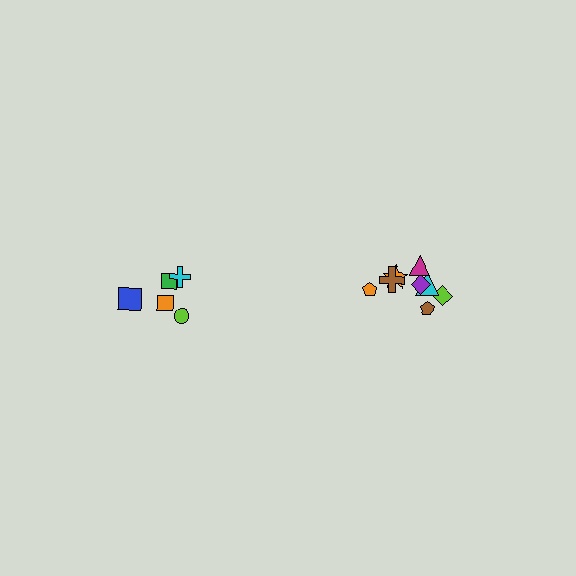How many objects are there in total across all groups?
There are 13 objects.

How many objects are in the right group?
There are 8 objects.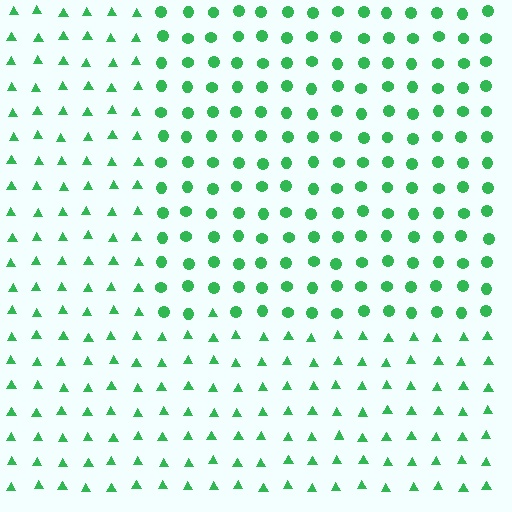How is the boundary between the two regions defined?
The boundary is defined by a change in element shape: circles inside vs. triangles outside. All elements share the same color and spacing.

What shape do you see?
I see a rectangle.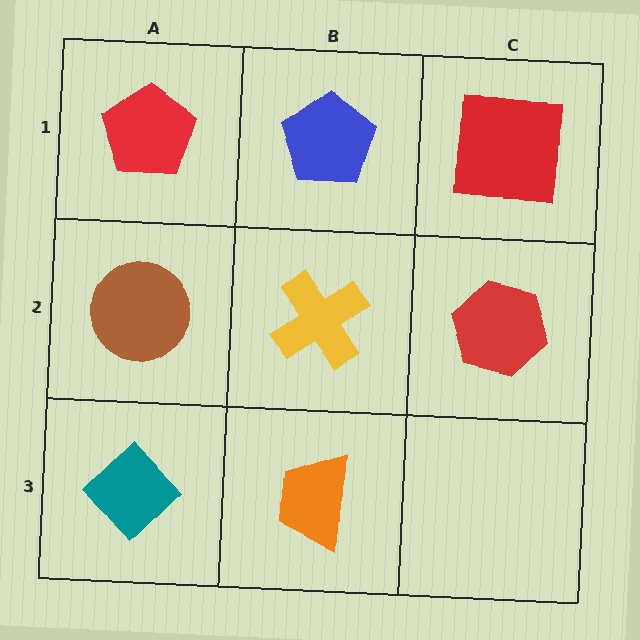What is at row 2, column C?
A red hexagon.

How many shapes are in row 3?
2 shapes.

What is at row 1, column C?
A red square.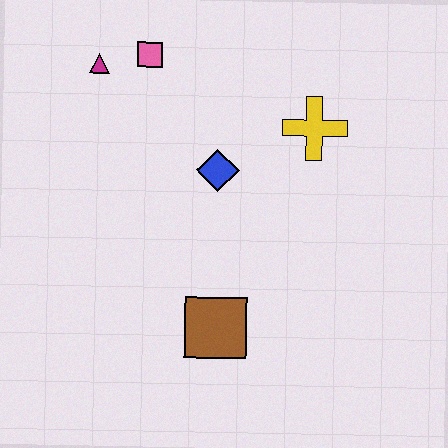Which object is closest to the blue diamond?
The yellow cross is closest to the blue diamond.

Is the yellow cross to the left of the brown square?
No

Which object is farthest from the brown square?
The magenta triangle is farthest from the brown square.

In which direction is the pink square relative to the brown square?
The pink square is above the brown square.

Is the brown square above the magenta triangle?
No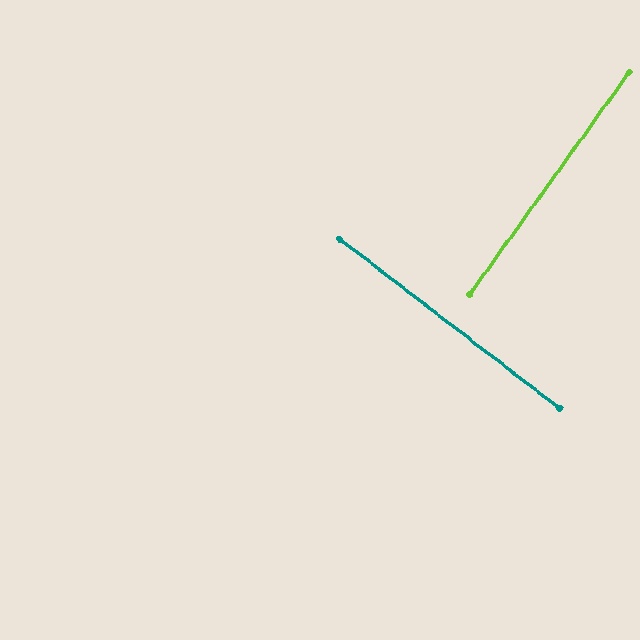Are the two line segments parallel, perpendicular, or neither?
Perpendicular — they meet at approximately 88°.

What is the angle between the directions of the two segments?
Approximately 88 degrees.